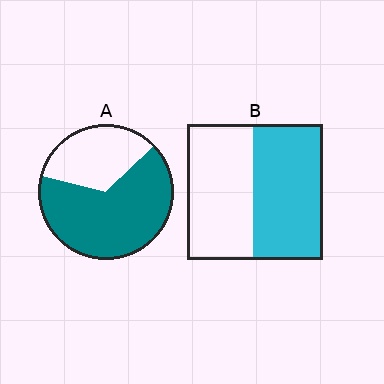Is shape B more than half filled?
Roughly half.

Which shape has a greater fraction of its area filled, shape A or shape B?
Shape A.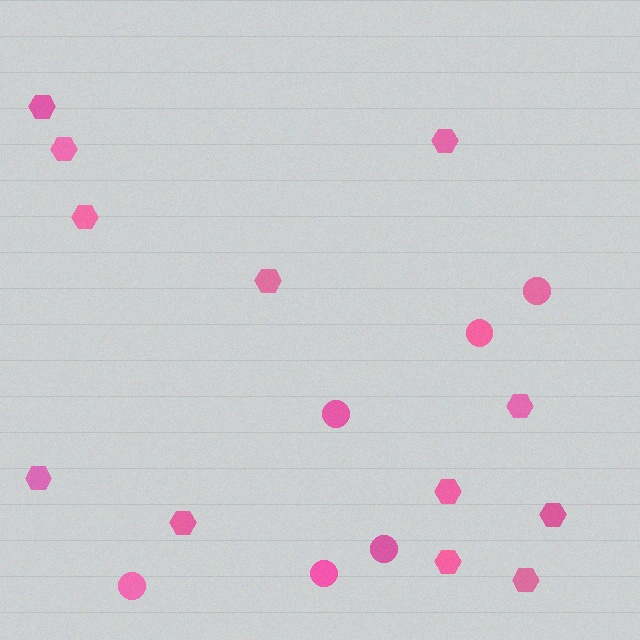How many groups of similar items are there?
There are 2 groups: one group of hexagons (12) and one group of circles (6).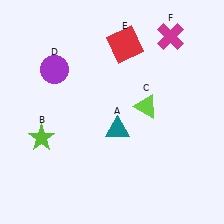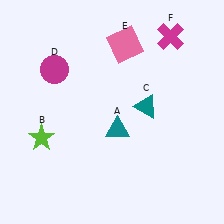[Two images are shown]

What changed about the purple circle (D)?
In Image 1, D is purple. In Image 2, it changed to magenta.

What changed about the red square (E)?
In Image 1, E is red. In Image 2, it changed to pink.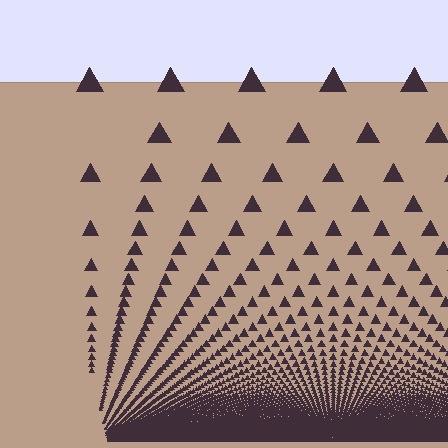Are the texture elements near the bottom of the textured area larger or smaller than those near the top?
Smaller. The gradient is inverted — elements near the bottom are smaller and denser.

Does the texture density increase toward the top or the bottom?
Density increases toward the bottom.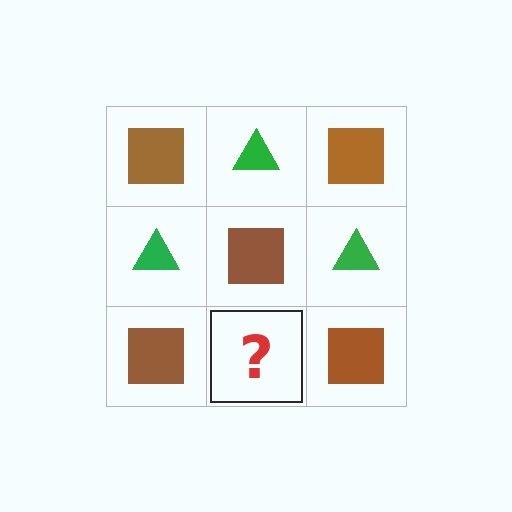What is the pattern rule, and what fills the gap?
The rule is that it alternates brown square and green triangle in a checkerboard pattern. The gap should be filled with a green triangle.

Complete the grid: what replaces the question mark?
The question mark should be replaced with a green triangle.